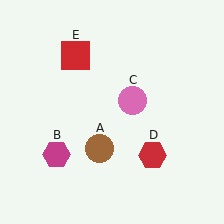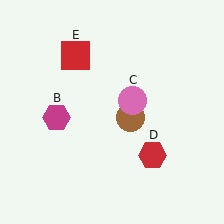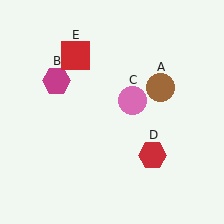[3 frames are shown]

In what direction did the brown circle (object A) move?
The brown circle (object A) moved up and to the right.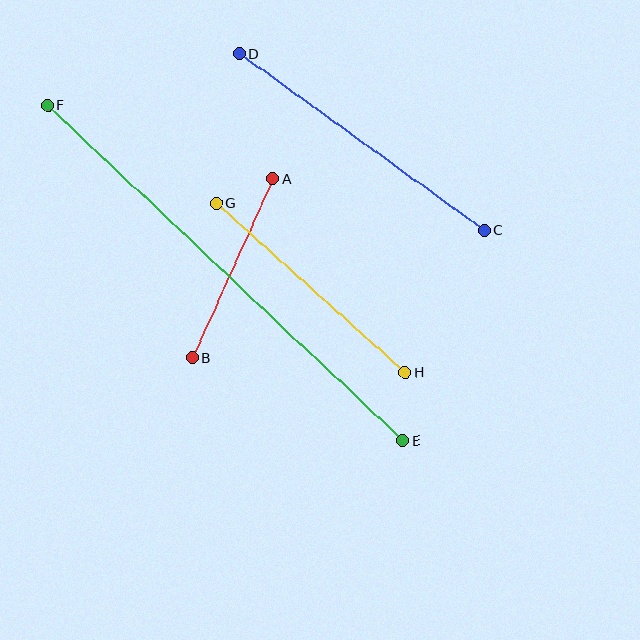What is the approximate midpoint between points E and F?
The midpoint is at approximately (225, 273) pixels.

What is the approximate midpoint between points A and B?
The midpoint is at approximately (233, 268) pixels.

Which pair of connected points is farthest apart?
Points E and F are farthest apart.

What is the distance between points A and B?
The distance is approximately 197 pixels.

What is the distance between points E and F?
The distance is approximately 488 pixels.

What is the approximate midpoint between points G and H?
The midpoint is at approximately (311, 288) pixels.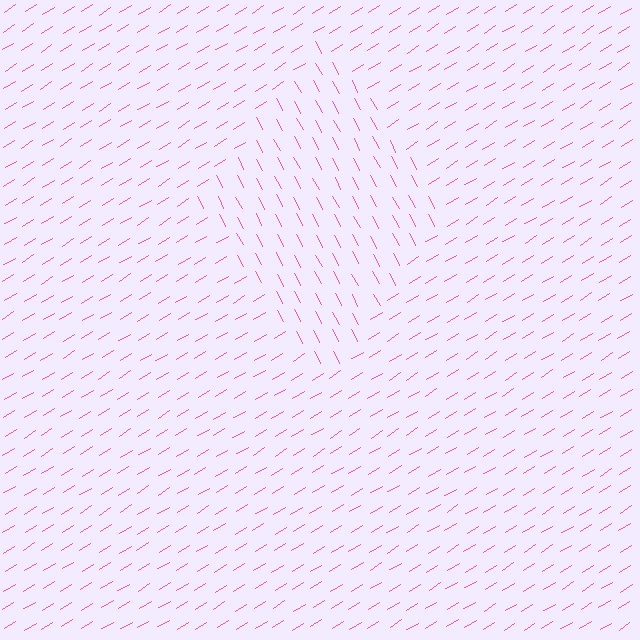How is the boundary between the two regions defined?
The boundary is defined purely by a change in line orientation (approximately 86 degrees difference). All lines are the same color and thickness.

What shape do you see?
I see a diamond.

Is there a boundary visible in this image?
Yes, there is a texture boundary formed by a change in line orientation.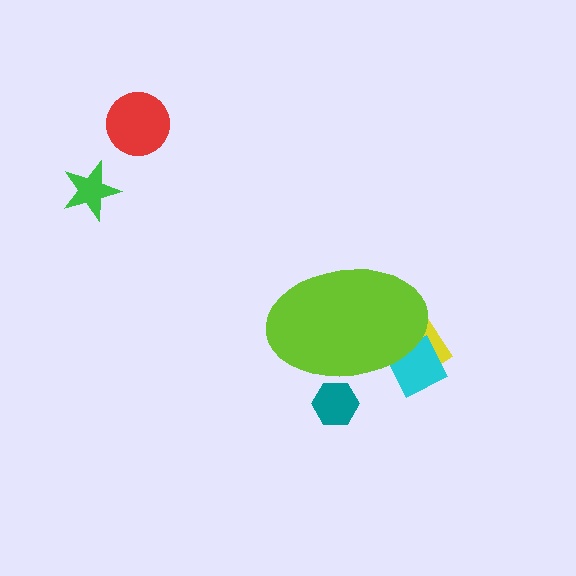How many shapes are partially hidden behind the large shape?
4 shapes are partially hidden.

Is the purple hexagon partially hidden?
Yes, the purple hexagon is partially hidden behind the lime ellipse.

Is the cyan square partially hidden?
Yes, the cyan square is partially hidden behind the lime ellipse.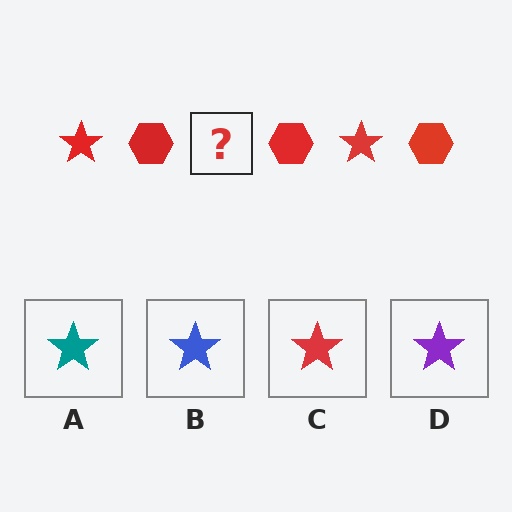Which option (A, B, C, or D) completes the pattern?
C.